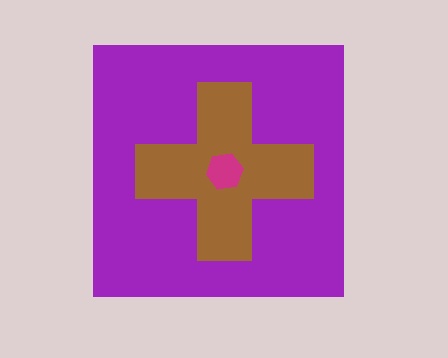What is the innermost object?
The magenta hexagon.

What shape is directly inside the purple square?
The brown cross.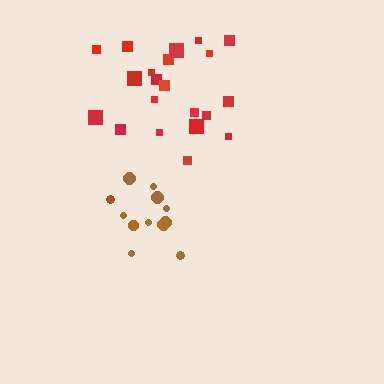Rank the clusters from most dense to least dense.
brown, red.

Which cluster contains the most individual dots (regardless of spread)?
Red (21).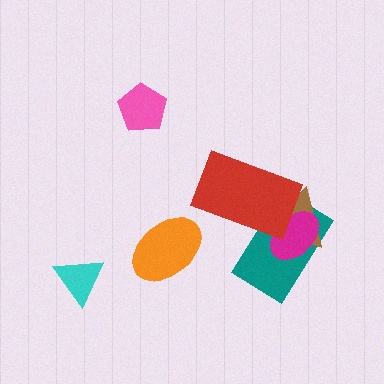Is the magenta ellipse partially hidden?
Yes, it is partially covered by another shape.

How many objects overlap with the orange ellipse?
0 objects overlap with the orange ellipse.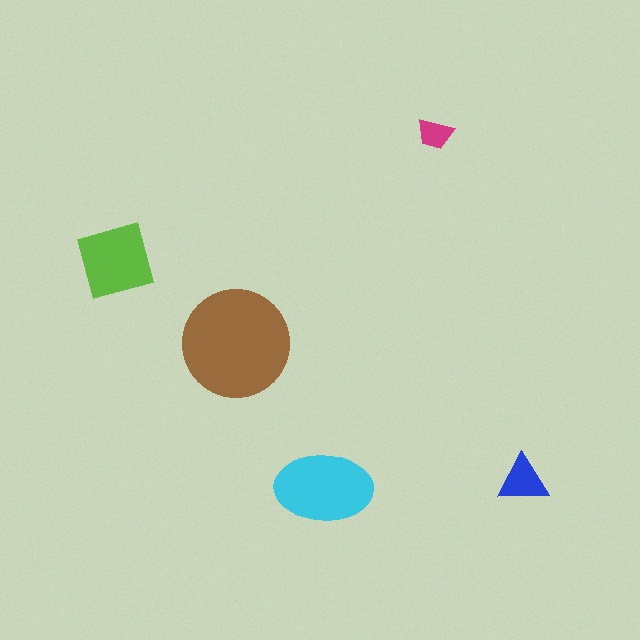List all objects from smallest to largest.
The magenta trapezoid, the blue triangle, the lime square, the cyan ellipse, the brown circle.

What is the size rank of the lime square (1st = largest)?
3rd.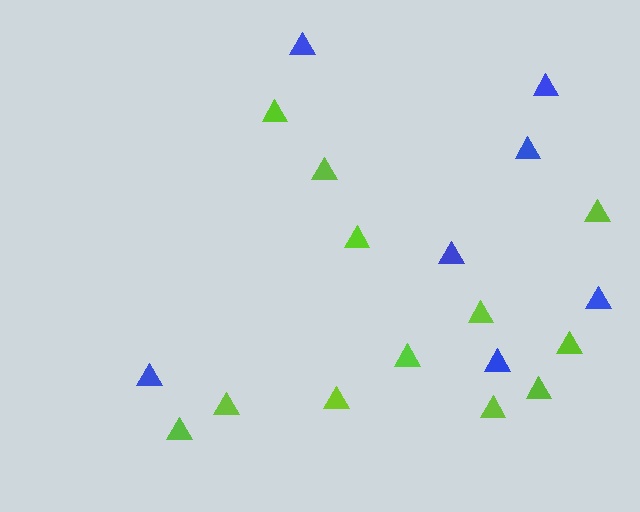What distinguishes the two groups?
There are 2 groups: one group of lime triangles (12) and one group of blue triangles (7).